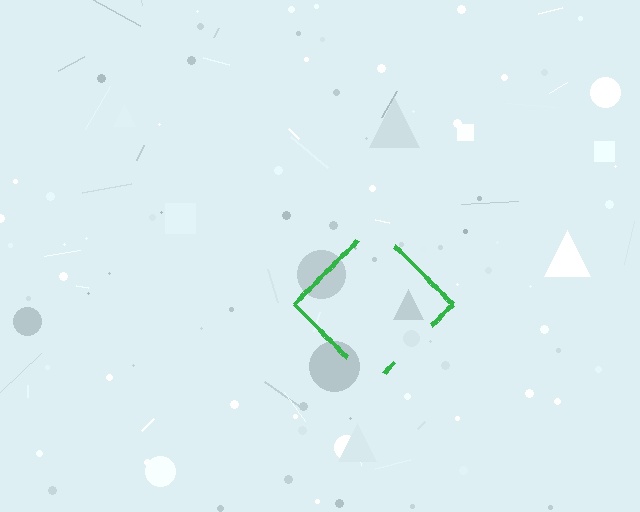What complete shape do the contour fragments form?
The contour fragments form a diamond.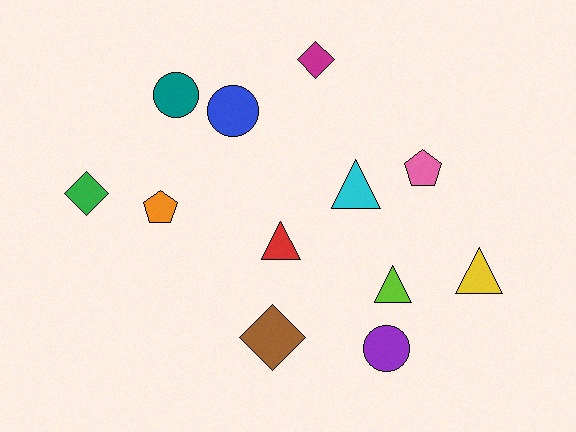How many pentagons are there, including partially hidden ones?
There are 2 pentagons.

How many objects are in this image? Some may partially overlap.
There are 12 objects.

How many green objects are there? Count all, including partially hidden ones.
There is 1 green object.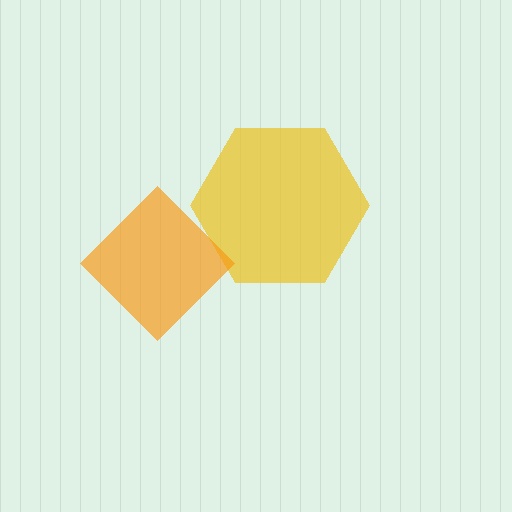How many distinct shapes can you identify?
There are 2 distinct shapes: a yellow hexagon, an orange diamond.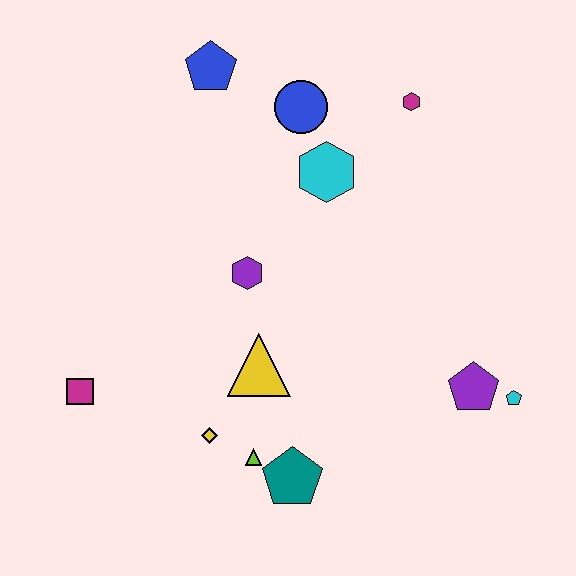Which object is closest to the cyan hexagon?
The blue circle is closest to the cyan hexagon.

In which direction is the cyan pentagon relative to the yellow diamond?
The cyan pentagon is to the right of the yellow diamond.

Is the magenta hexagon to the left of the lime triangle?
No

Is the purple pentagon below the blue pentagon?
Yes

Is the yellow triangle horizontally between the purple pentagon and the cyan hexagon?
No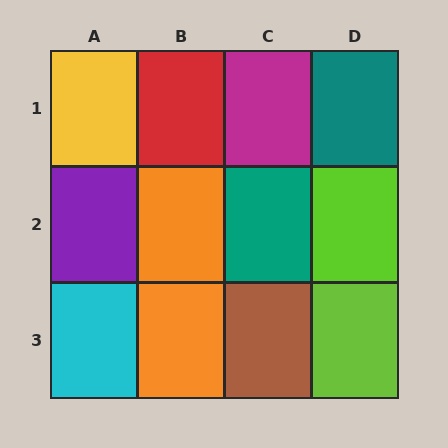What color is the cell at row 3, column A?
Cyan.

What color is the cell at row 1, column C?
Magenta.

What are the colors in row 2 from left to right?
Purple, orange, teal, lime.